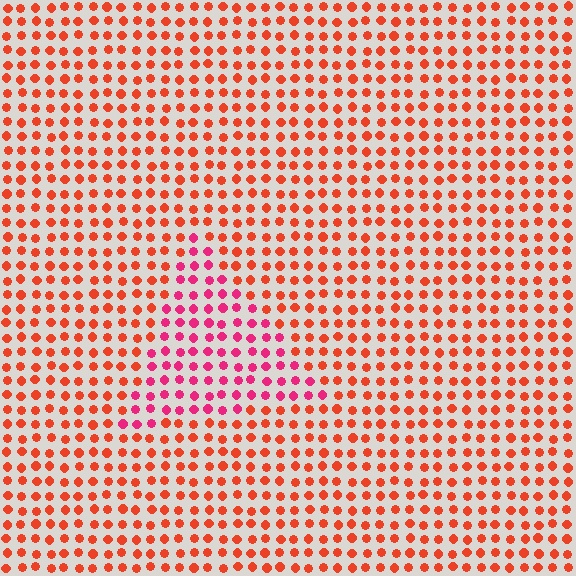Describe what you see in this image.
The image is filled with small red elements in a uniform arrangement. A triangle-shaped region is visible where the elements are tinted to a slightly different hue, forming a subtle color boundary.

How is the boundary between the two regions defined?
The boundary is defined purely by a slight shift in hue (about 36 degrees). Spacing, size, and orientation are identical on both sides.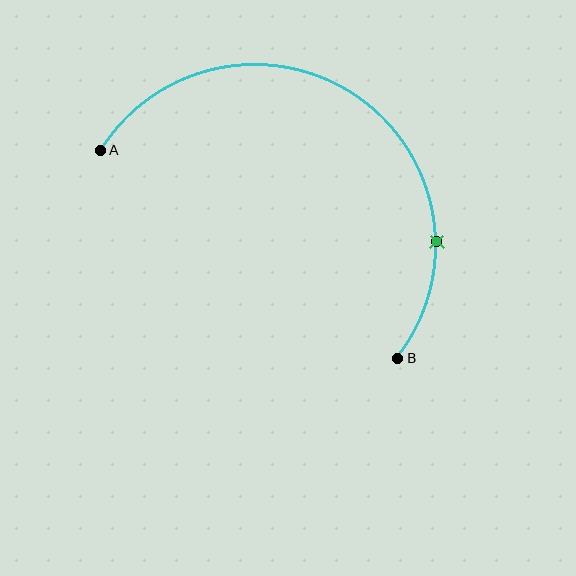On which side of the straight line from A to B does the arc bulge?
The arc bulges above and to the right of the straight line connecting A and B.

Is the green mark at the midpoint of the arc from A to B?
No. The green mark lies on the arc but is closer to endpoint B. The arc midpoint would be at the point on the curve equidistant along the arc from both A and B.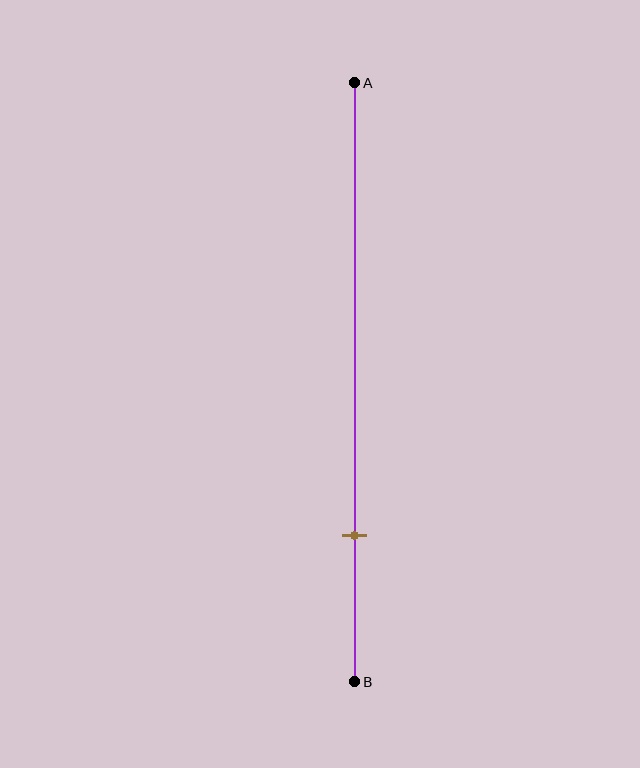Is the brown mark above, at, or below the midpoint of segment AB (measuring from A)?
The brown mark is below the midpoint of segment AB.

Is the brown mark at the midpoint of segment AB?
No, the mark is at about 75% from A, not at the 50% midpoint.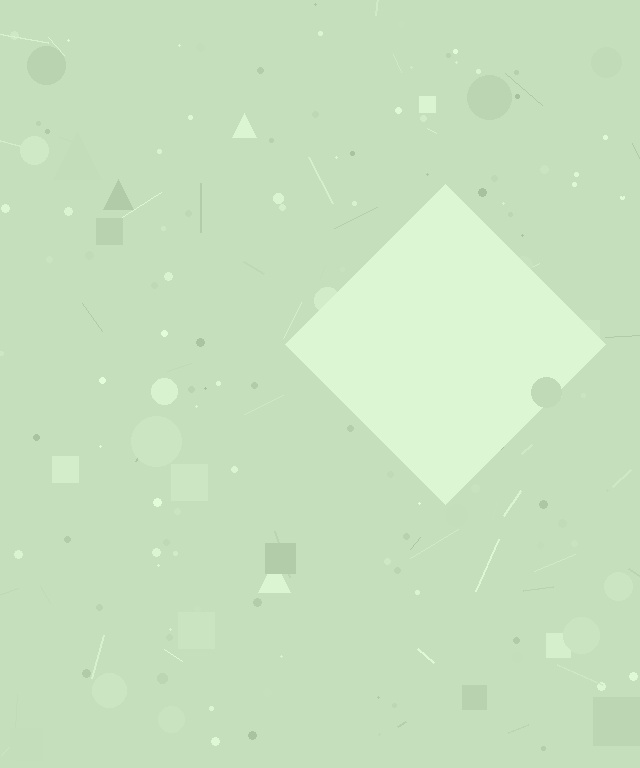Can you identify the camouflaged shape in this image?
The camouflaged shape is a diamond.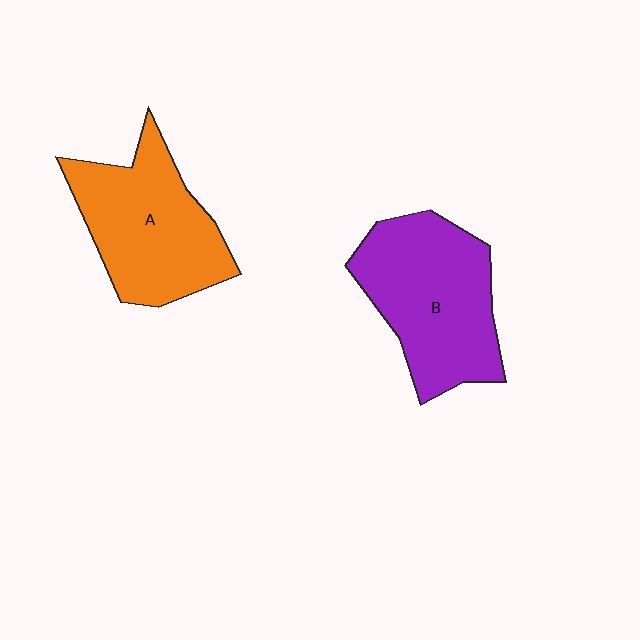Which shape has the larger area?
Shape B (purple).